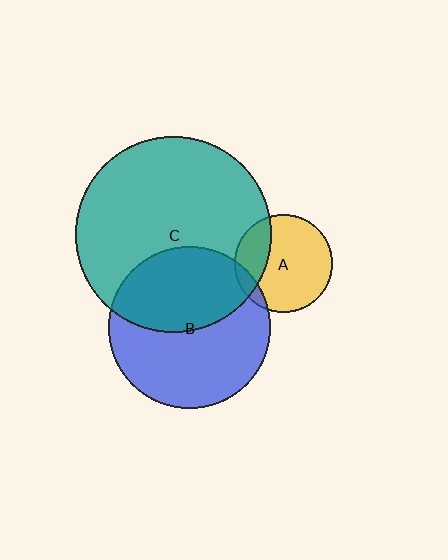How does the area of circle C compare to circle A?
Approximately 4.0 times.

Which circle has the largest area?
Circle C (teal).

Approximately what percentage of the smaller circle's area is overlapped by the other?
Approximately 45%.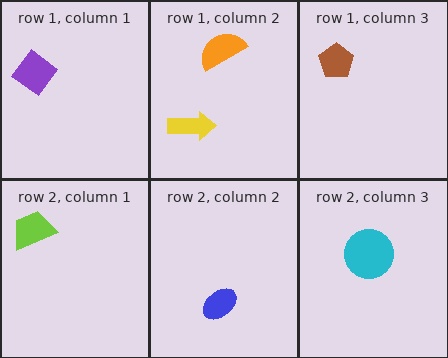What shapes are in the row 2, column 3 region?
The cyan circle.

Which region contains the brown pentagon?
The row 1, column 3 region.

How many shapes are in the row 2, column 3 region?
1.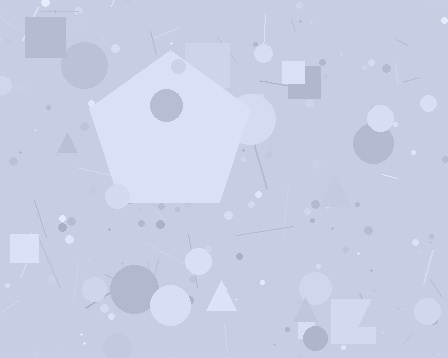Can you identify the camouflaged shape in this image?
The camouflaged shape is a pentagon.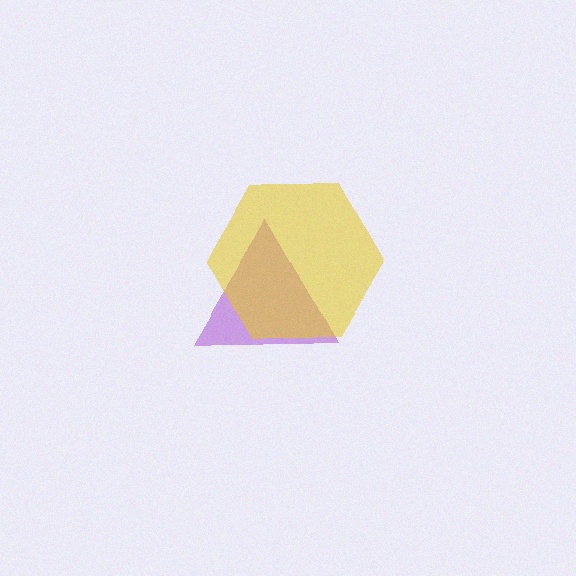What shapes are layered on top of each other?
The layered shapes are: a purple triangle, a yellow hexagon.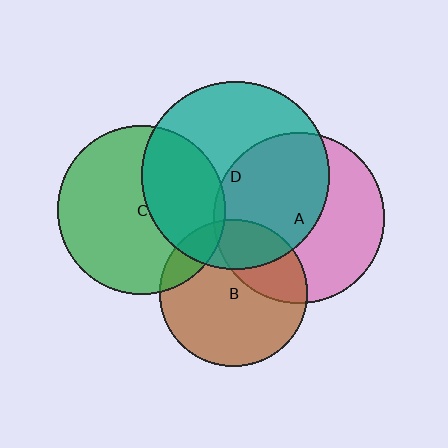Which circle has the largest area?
Circle D (teal).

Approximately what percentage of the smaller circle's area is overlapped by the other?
Approximately 5%.